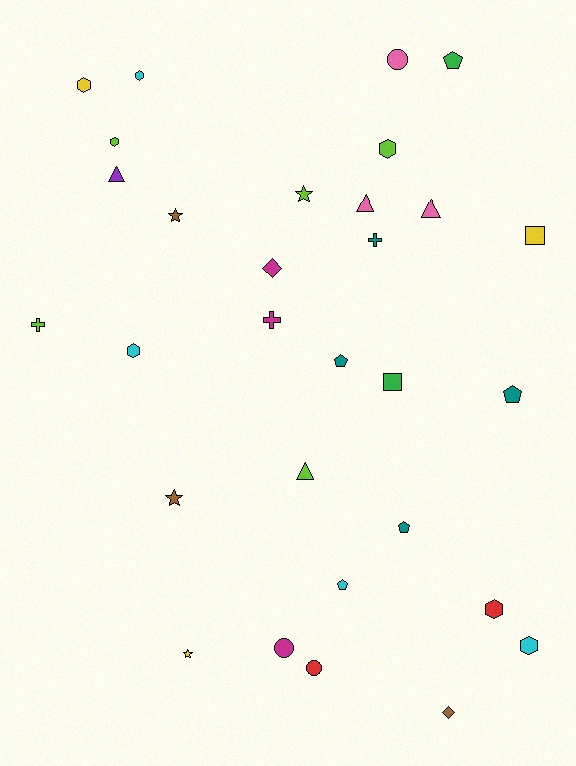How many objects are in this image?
There are 30 objects.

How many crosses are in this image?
There are 3 crosses.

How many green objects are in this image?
There are 2 green objects.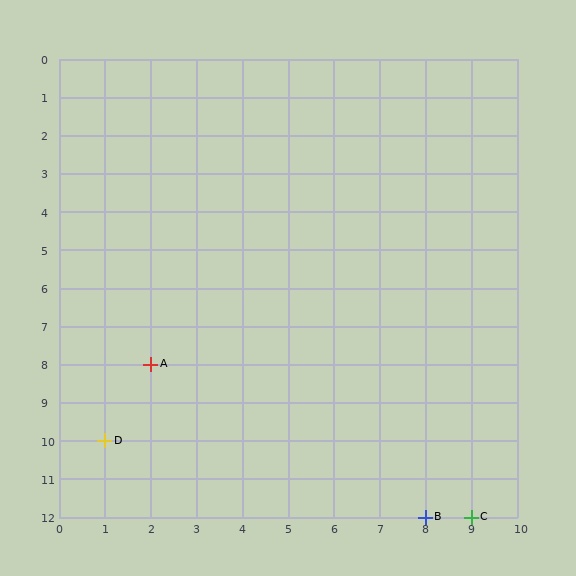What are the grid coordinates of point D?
Point D is at grid coordinates (1, 10).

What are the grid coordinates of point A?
Point A is at grid coordinates (2, 8).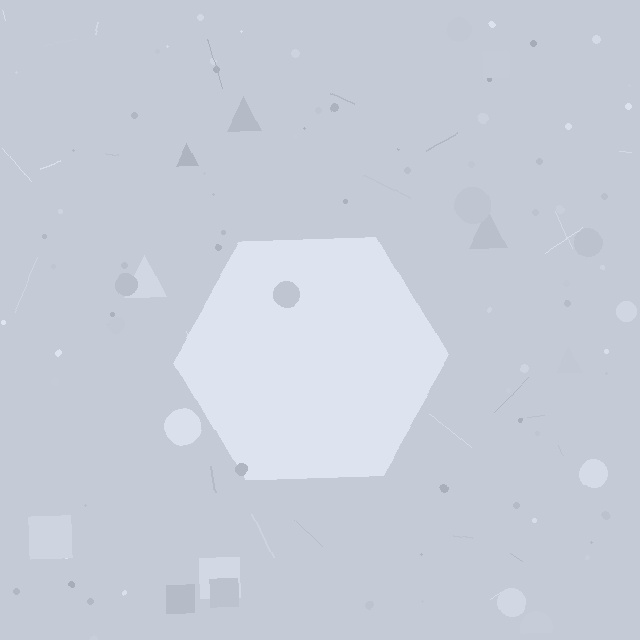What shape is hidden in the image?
A hexagon is hidden in the image.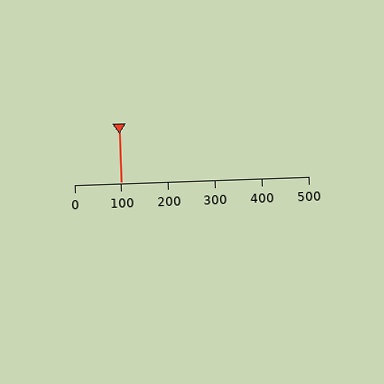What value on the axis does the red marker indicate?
The marker indicates approximately 100.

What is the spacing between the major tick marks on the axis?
The major ticks are spaced 100 apart.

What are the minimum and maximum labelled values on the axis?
The axis runs from 0 to 500.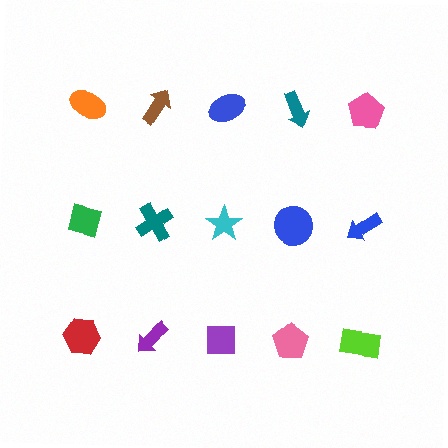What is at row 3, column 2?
A purple arrow.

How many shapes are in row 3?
5 shapes.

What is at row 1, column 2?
A brown arrow.